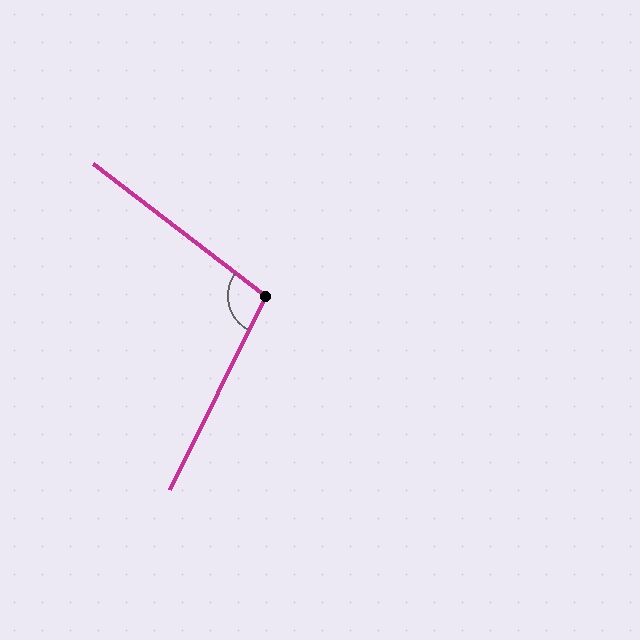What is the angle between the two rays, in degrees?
Approximately 101 degrees.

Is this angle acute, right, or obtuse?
It is obtuse.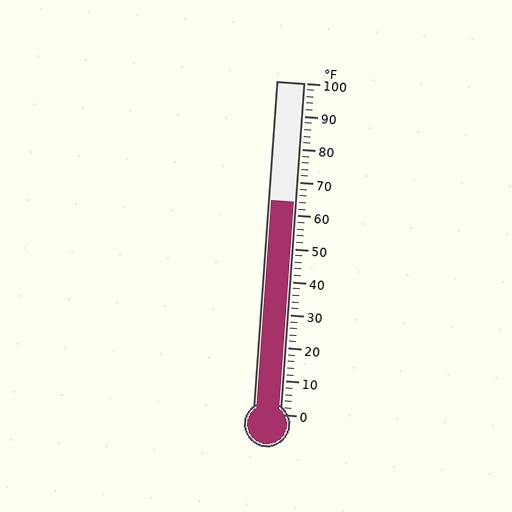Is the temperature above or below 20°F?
The temperature is above 20°F.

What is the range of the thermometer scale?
The thermometer scale ranges from 0°F to 100°F.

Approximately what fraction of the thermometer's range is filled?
The thermometer is filled to approximately 65% of its range.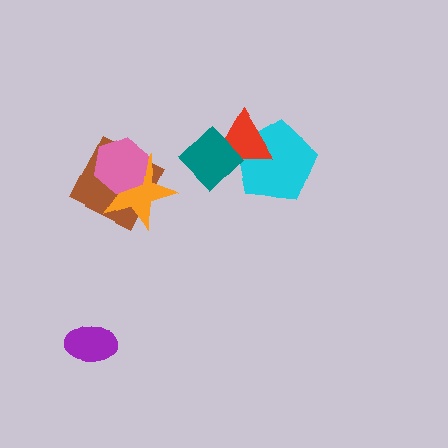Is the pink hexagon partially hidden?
No, no other shape covers it.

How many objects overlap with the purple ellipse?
0 objects overlap with the purple ellipse.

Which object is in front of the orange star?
The pink hexagon is in front of the orange star.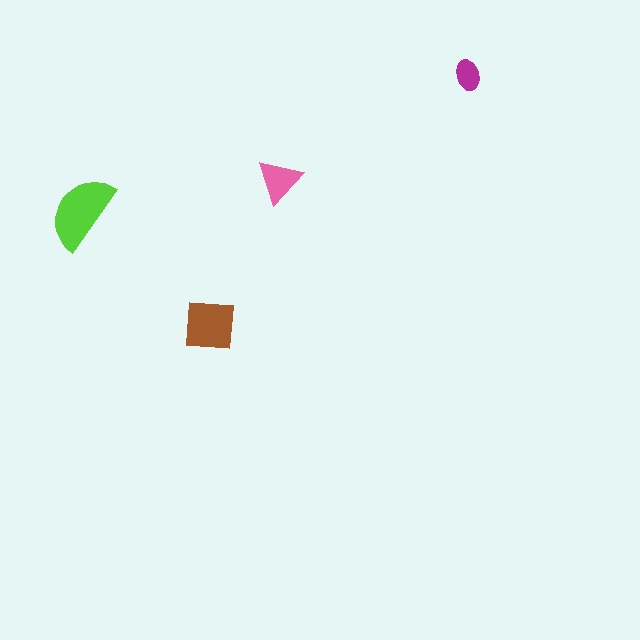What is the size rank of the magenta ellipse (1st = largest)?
4th.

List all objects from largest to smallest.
The lime semicircle, the brown square, the pink triangle, the magenta ellipse.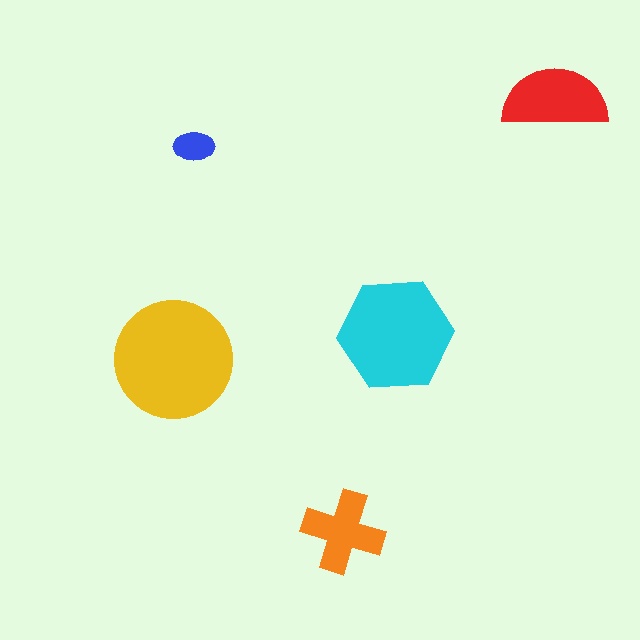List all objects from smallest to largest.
The blue ellipse, the orange cross, the red semicircle, the cyan hexagon, the yellow circle.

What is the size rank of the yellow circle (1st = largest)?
1st.